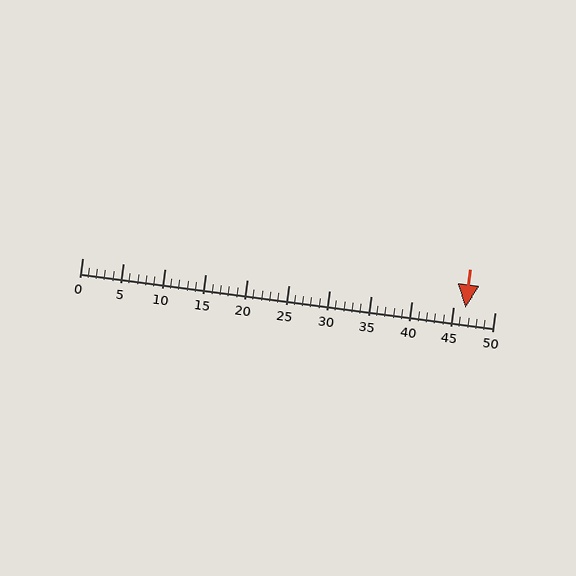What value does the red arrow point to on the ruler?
The red arrow points to approximately 46.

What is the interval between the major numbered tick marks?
The major tick marks are spaced 5 units apart.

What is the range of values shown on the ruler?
The ruler shows values from 0 to 50.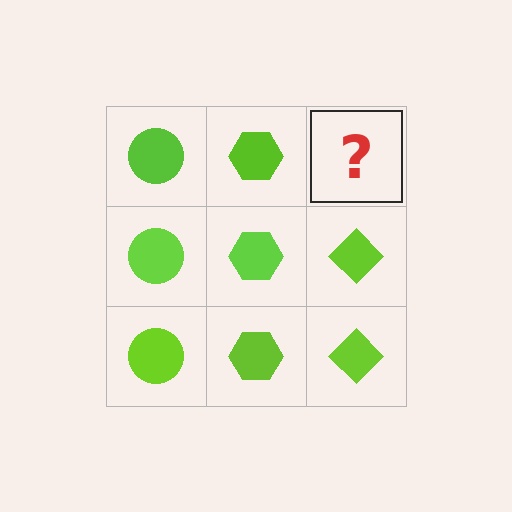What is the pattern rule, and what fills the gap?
The rule is that each column has a consistent shape. The gap should be filled with a lime diamond.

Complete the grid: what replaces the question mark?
The question mark should be replaced with a lime diamond.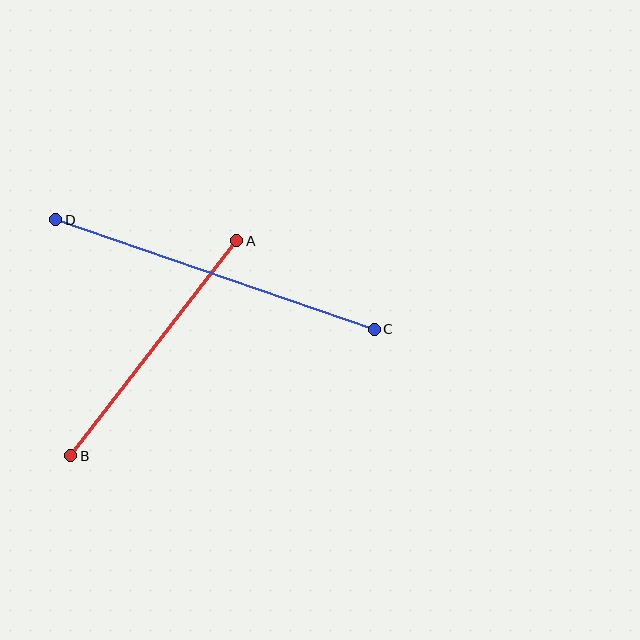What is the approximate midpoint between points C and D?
The midpoint is at approximately (215, 275) pixels.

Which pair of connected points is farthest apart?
Points C and D are farthest apart.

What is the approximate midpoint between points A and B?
The midpoint is at approximately (154, 348) pixels.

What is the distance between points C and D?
The distance is approximately 337 pixels.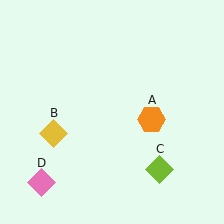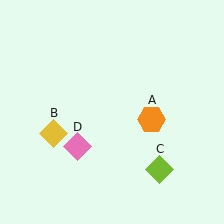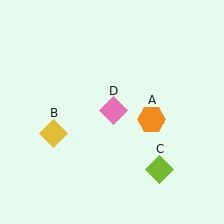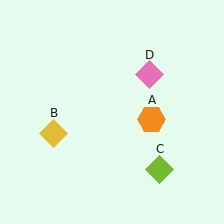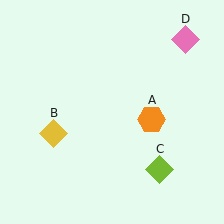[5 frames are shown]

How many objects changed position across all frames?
1 object changed position: pink diamond (object D).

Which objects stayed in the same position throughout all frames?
Orange hexagon (object A) and yellow diamond (object B) and lime diamond (object C) remained stationary.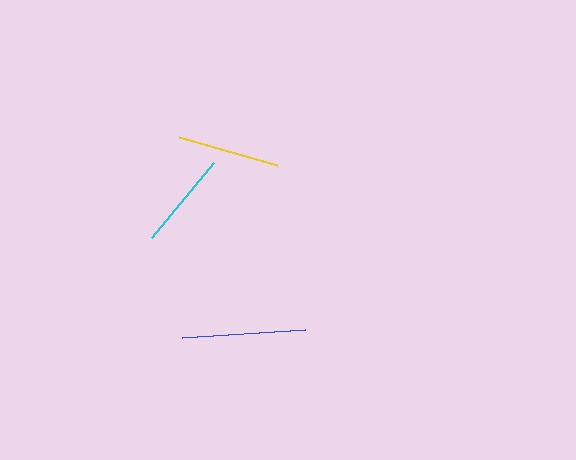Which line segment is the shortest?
The cyan line is the shortest at approximately 98 pixels.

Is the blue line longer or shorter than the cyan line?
The blue line is longer than the cyan line.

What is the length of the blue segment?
The blue segment is approximately 123 pixels long.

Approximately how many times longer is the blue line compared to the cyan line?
The blue line is approximately 1.3 times the length of the cyan line.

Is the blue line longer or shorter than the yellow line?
The blue line is longer than the yellow line.